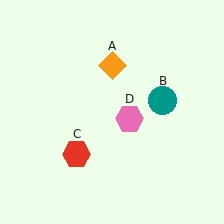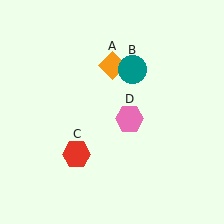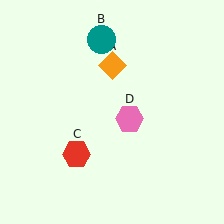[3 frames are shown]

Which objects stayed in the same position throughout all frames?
Orange diamond (object A) and red hexagon (object C) and pink hexagon (object D) remained stationary.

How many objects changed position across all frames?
1 object changed position: teal circle (object B).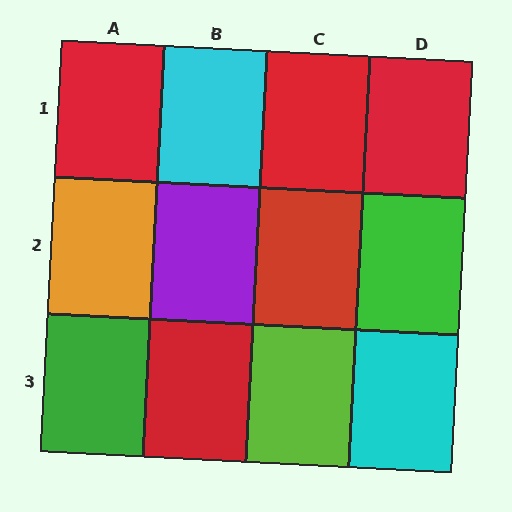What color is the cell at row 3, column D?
Cyan.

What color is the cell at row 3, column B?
Red.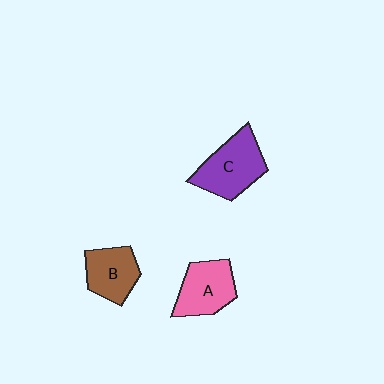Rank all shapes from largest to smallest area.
From largest to smallest: C (purple), A (pink), B (brown).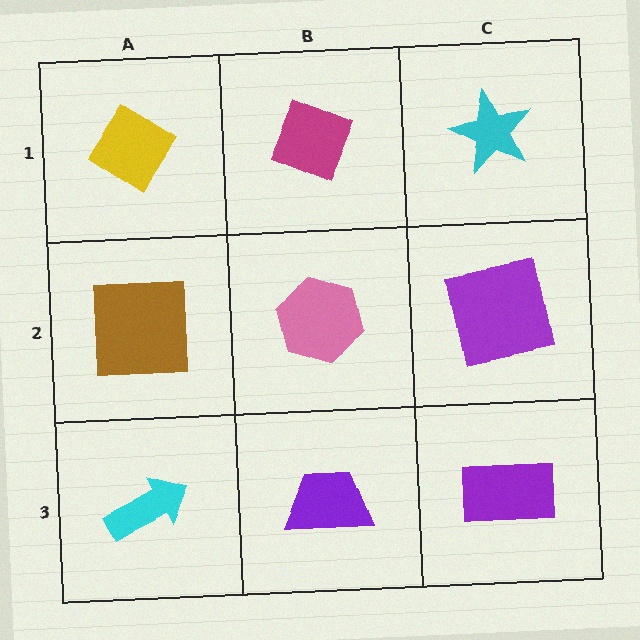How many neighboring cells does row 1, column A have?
2.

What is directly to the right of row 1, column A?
A magenta diamond.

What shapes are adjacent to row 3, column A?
A brown square (row 2, column A), a purple trapezoid (row 3, column B).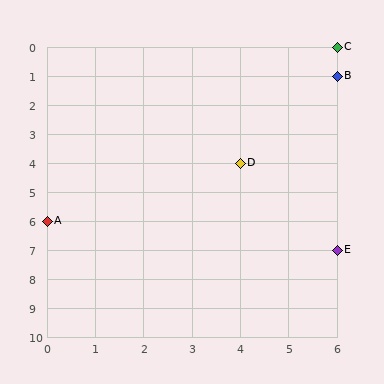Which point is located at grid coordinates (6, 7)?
Point E is at (6, 7).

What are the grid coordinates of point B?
Point B is at grid coordinates (6, 1).